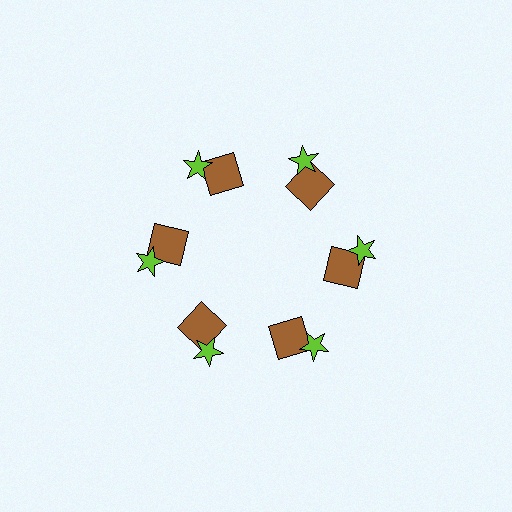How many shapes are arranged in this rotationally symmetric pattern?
There are 12 shapes, arranged in 6 groups of 2.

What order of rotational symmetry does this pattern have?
This pattern has 6-fold rotational symmetry.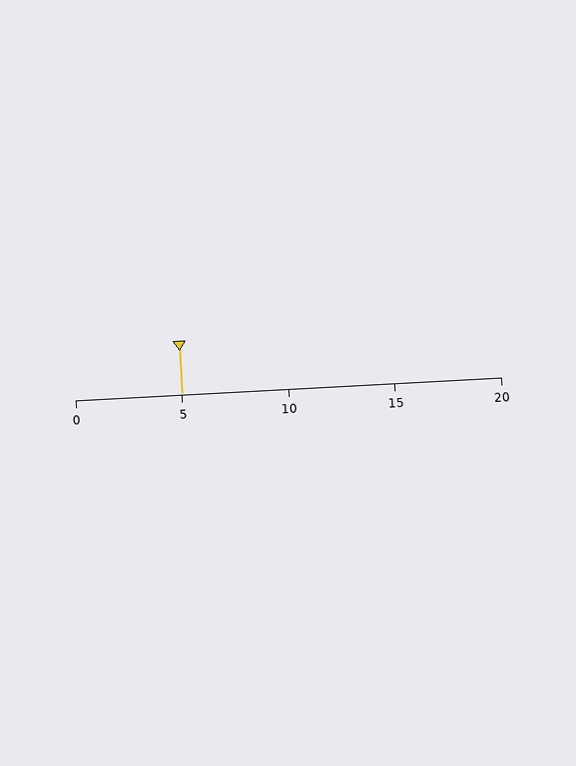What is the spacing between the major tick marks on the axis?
The major ticks are spaced 5 apart.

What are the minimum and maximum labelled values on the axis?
The axis runs from 0 to 20.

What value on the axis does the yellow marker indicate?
The marker indicates approximately 5.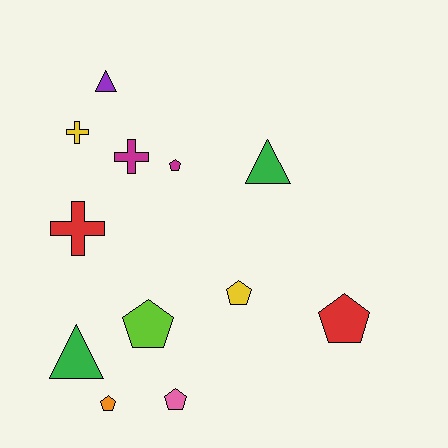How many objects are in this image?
There are 12 objects.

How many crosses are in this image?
There are 3 crosses.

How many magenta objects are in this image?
There are 2 magenta objects.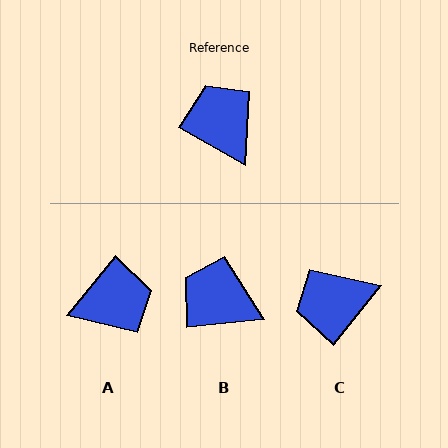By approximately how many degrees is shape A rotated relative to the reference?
Approximately 100 degrees clockwise.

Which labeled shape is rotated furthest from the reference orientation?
A, about 100 degrees away.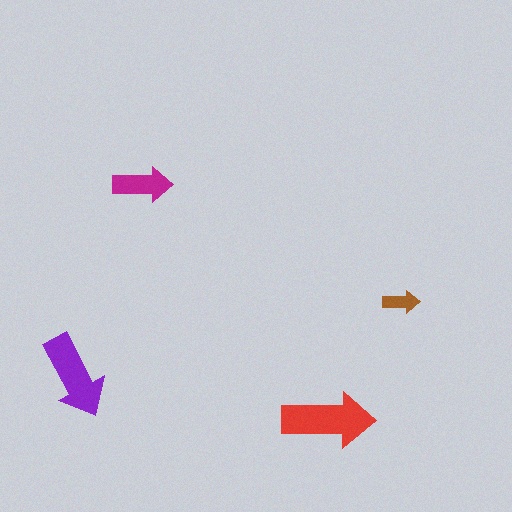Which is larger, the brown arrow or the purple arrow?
The purple one.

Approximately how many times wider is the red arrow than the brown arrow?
About 2.5 times wider.